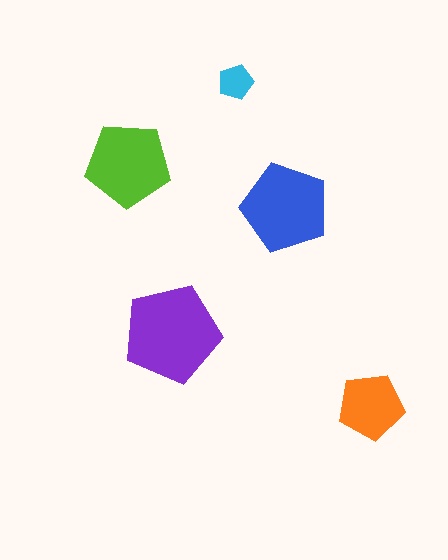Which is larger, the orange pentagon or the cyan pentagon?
The orange one.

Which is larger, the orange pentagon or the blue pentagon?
The blue one.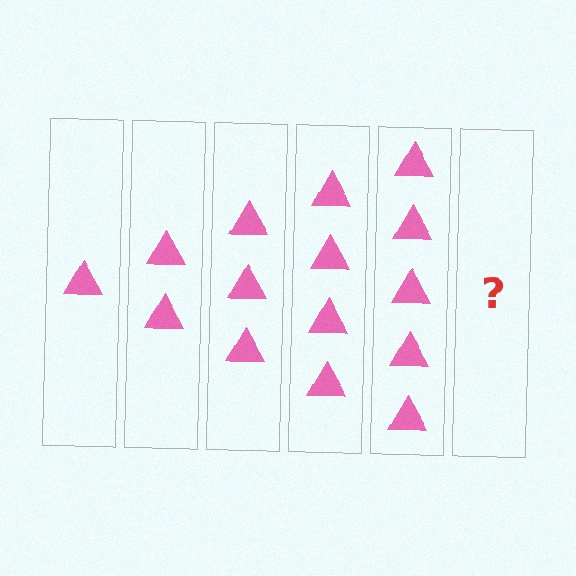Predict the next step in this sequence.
The next step is 6 triangles.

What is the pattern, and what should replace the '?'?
The pattern is that each step adds one more triangle. The '?' should be 6 triangles.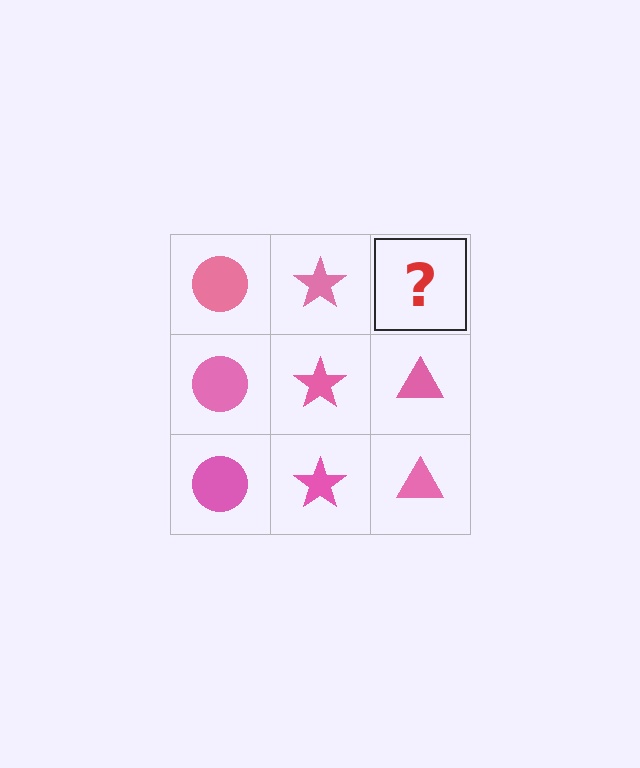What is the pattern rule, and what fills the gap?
The rule is that each column has a consistent shape. The gap should be filled with a pink triangle.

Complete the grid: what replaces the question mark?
The question mark should be replaced with a pink triangle.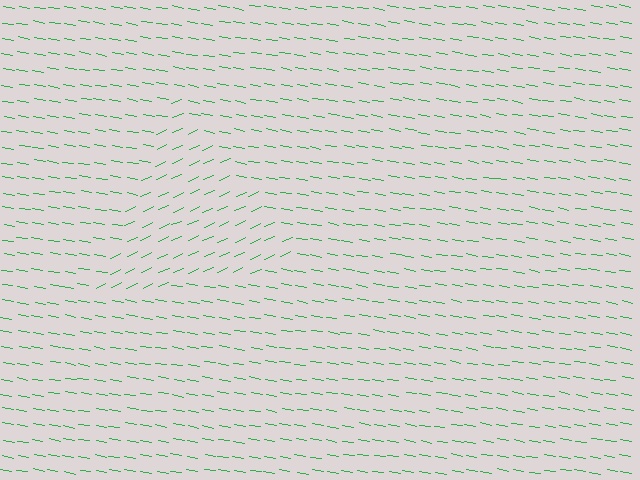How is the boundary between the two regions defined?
The boundary is defined purely by a change in line orientation (approximately 34 degrees difference). All lines are the same color and thickness.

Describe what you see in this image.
The image is filled with small green line segments. A triangle region in the image has lines oriented differently from the surrounding lines, creating a visible texture boundary.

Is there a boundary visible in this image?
Yes, there is a texture boundary formed by a change in line orientation.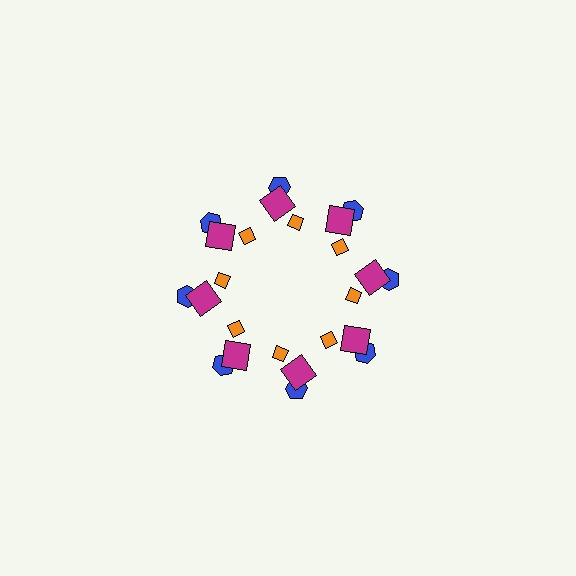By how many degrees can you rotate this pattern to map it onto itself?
The pattern maps onto itself every 45 degrees of rotation.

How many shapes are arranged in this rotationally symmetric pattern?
There are 24 shapes, arranged in 8 groups of 3.